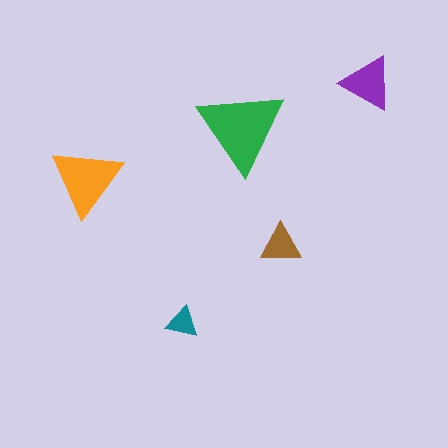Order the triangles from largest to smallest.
the green one, the orange one, the purple one, the brown one, the teal one.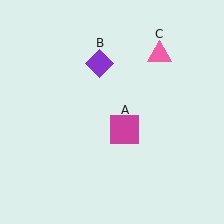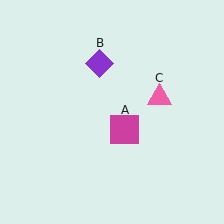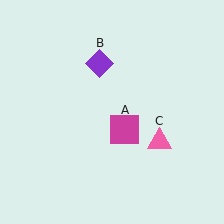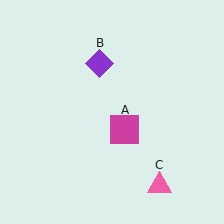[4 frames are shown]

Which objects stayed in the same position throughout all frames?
Magenta square (object A) and purple diamond (object B) remained stationary.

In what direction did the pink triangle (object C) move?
The pink triangle (object C) moved down.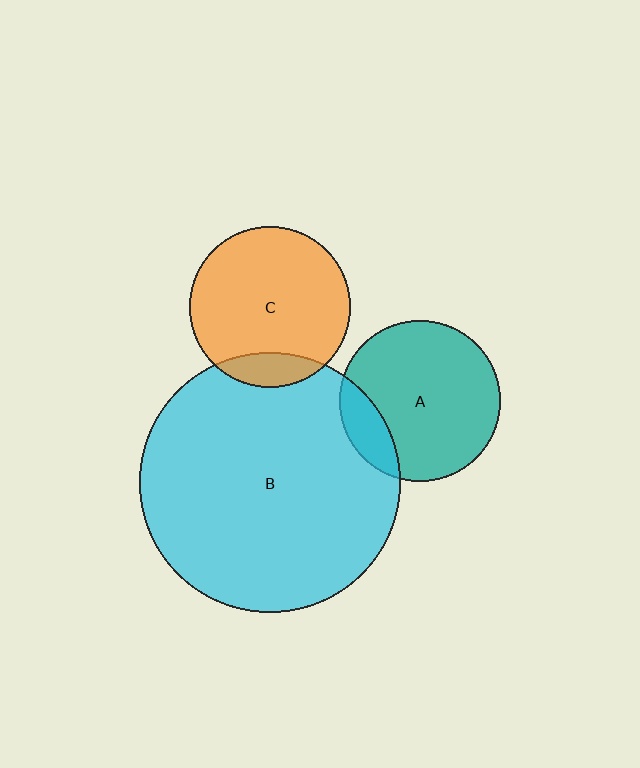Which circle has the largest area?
Circle B (cyan).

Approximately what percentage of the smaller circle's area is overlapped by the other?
Approximately 15%.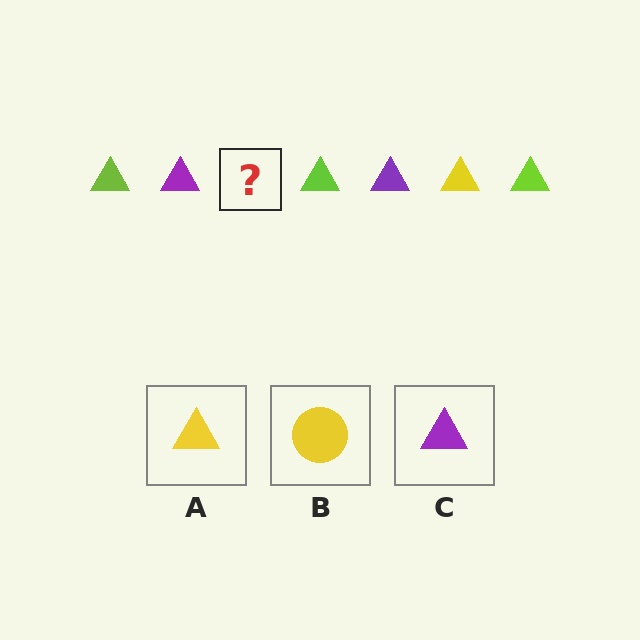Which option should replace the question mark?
Option A.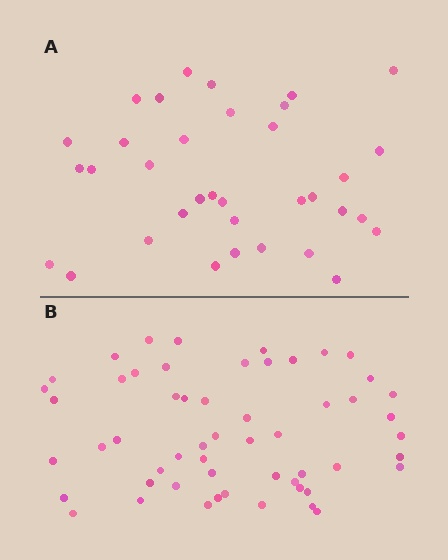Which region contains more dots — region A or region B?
Region B (the bottom region) has more dots.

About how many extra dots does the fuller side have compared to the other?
Region B has approximately 20 more dots than region A.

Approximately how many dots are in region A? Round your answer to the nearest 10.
About 40 dots. (The exact count is 35, which rounds to 40.)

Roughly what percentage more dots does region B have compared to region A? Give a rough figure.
About 55% more.